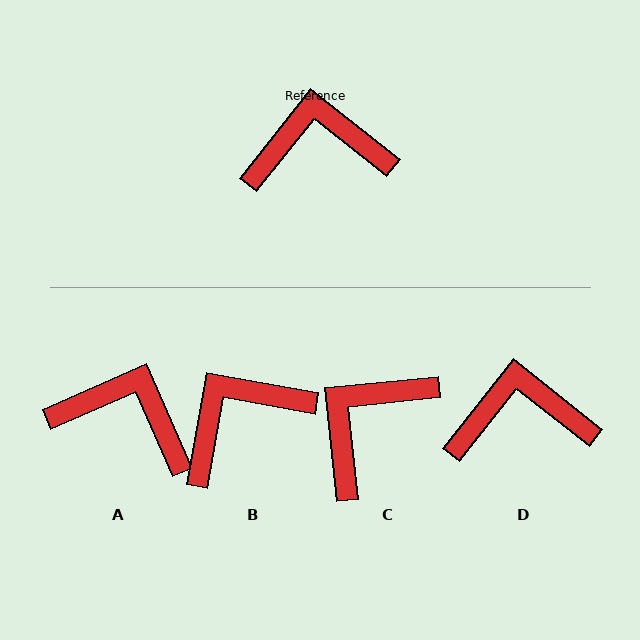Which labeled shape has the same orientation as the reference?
D.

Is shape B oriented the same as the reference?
No, it is off by about 28 degrees.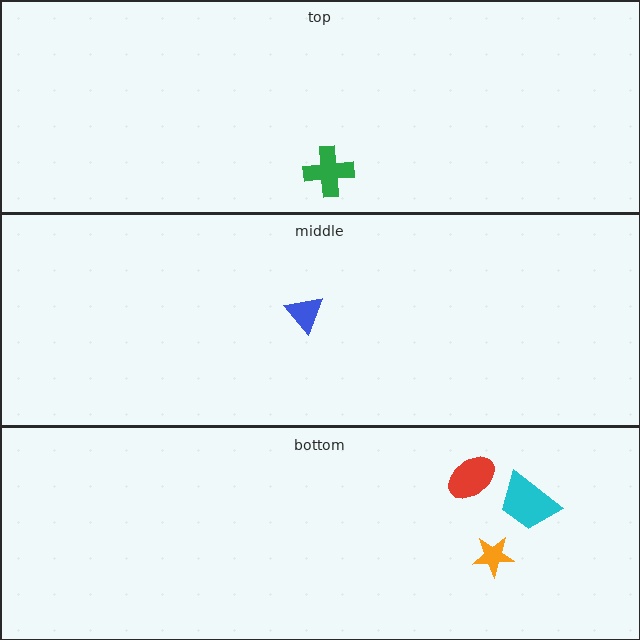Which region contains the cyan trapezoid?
The bottom region.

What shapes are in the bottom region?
The orange star, the cyan trapezoid, the red ellipse.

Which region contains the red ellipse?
The bottom region.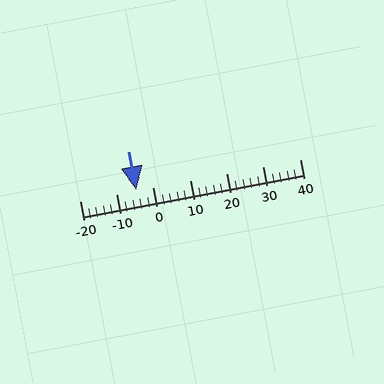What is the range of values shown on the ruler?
The ruler shows values from -20 to 40.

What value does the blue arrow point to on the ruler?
The blue arrow points to approximately -5.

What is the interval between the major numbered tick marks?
The major tick marks are spaced 10 units apart.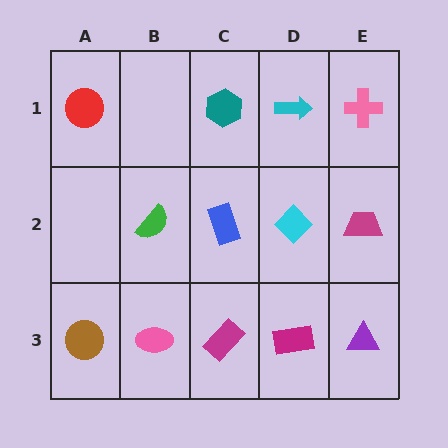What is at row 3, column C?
A magenta rectangle.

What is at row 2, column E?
A magenta trapezoid.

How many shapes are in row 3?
5 shapes.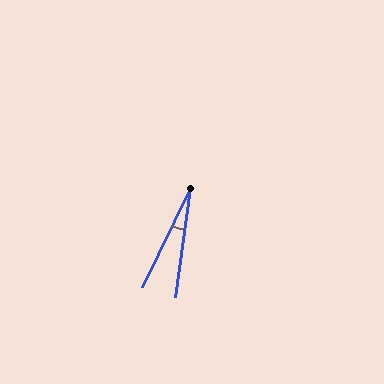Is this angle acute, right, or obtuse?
It is acute.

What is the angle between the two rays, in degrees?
Approximately 18 degrees.